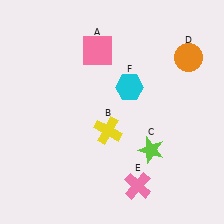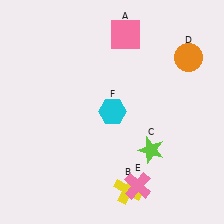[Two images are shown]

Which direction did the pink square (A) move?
The pink square (A) moved right.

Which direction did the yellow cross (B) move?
The yellow cross (B) moved down.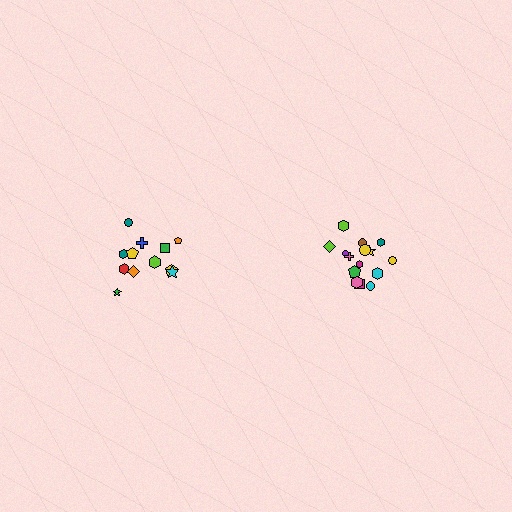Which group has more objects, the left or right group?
The right group.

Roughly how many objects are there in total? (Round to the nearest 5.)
Roughly 25 objects in total.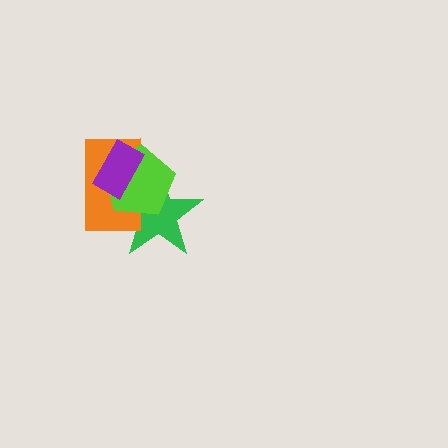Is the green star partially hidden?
Yes, it is partially covered by another shape.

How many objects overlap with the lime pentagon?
3 objects overlap with the lime pentagon.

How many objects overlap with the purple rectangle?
3 objects overlap with the purple rectangle.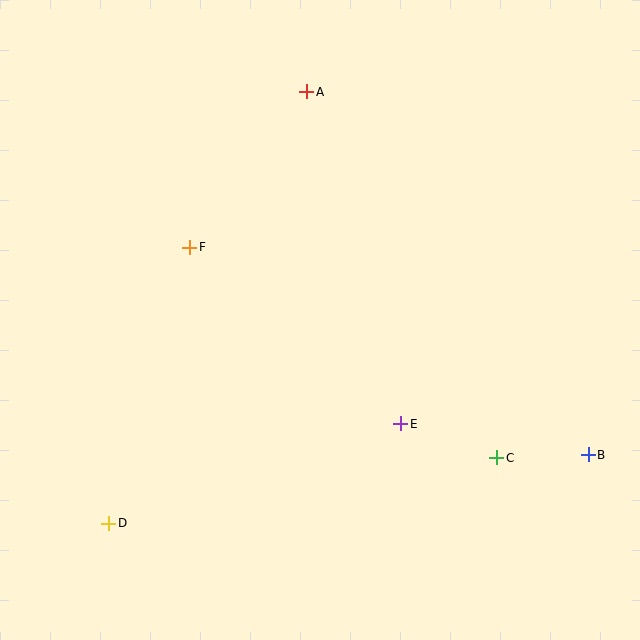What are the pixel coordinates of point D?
Point D is at (109, 523).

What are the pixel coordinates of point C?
Point C is at (497, 458).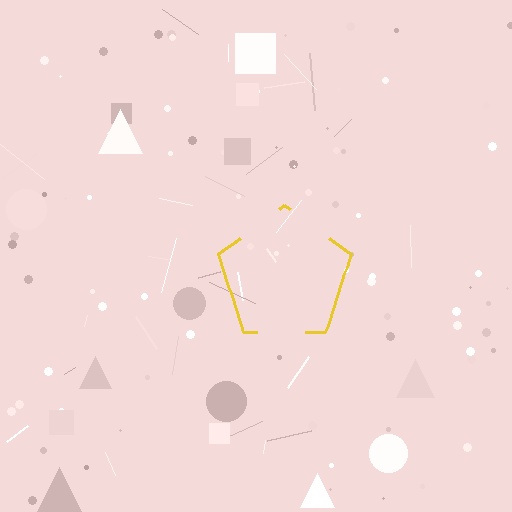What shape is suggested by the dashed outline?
The dashed outline suggests a pentagon.